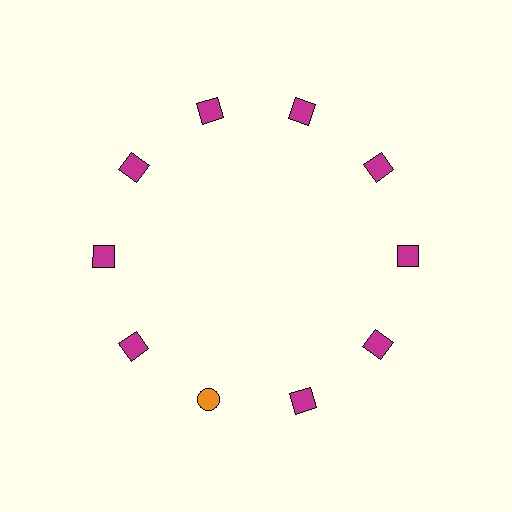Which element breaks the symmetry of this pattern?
The orange circle at roughly the 7 o'clock position breaks the symmetry. All other shapes are magenta squares.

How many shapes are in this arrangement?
There are 10 shapes arranged in a ring pattern.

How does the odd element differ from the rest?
It differs in both color (orange instead of magenta) and shape (circle instead of square).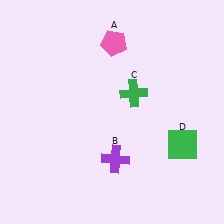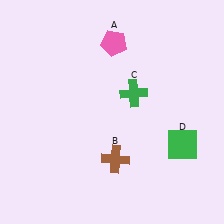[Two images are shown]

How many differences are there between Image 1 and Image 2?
There is 1 difference between the two images.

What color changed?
The cross (B) changed from purple in Image 1 to brown in Image 2.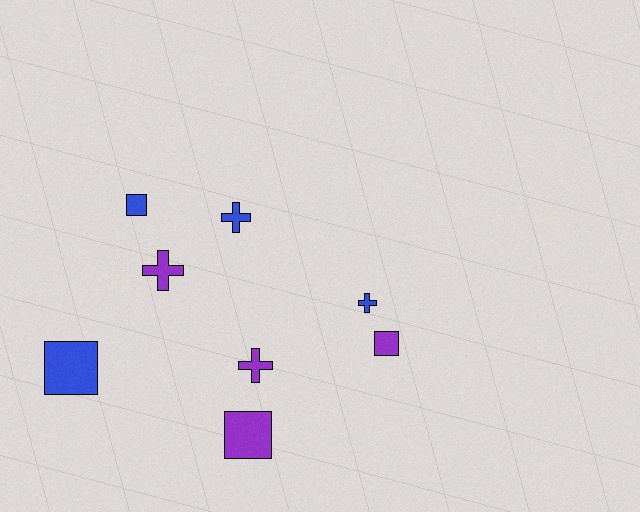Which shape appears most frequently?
Cross, with 4 objects.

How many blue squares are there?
There are 2 blue squares.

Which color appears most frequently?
Blue, with 4 objects.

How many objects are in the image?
There are 8 objects.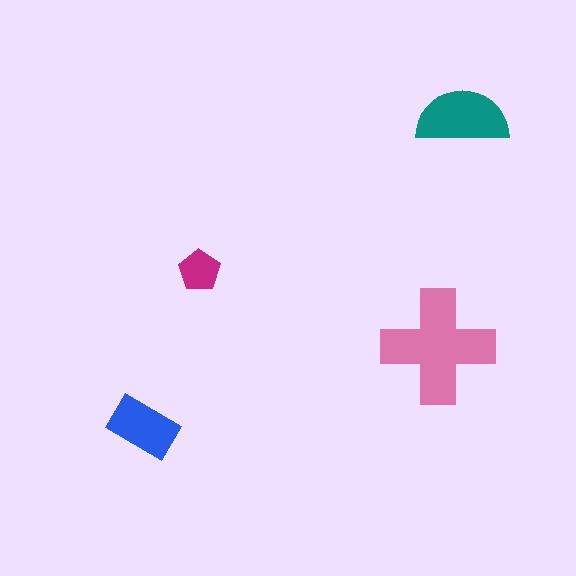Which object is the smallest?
The magenta pentagon.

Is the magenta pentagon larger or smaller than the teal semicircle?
Smaller.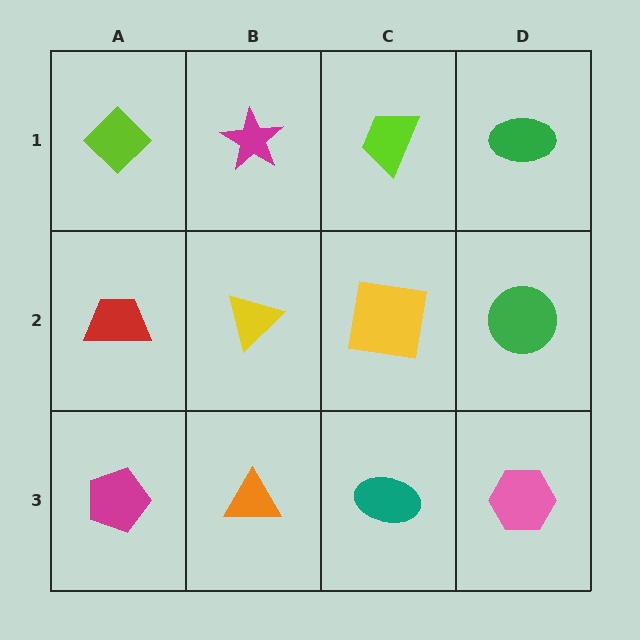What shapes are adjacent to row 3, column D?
A green circle (row 2, column D), a teal ellipse (row 3, column C).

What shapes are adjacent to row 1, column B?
A yellow triangle (row 2, column B), a lime diamond (row 1, column A), a lime trapezoid (row 1, column C).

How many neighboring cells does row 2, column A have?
3.